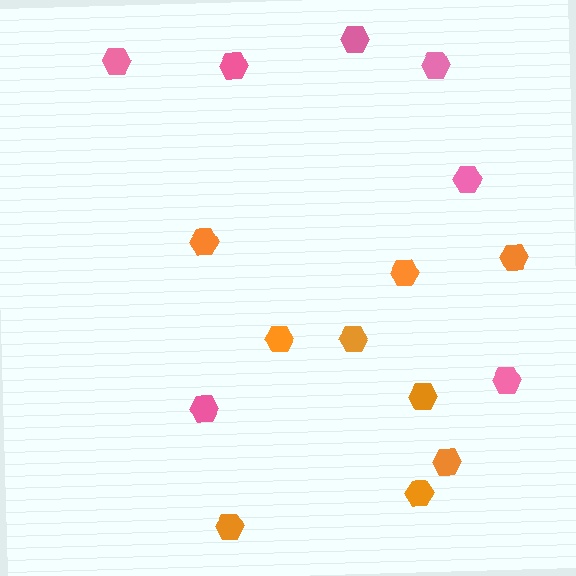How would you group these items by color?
There are 2 groups: one group of orange hexagons (9) and one group of pink hexagons (7).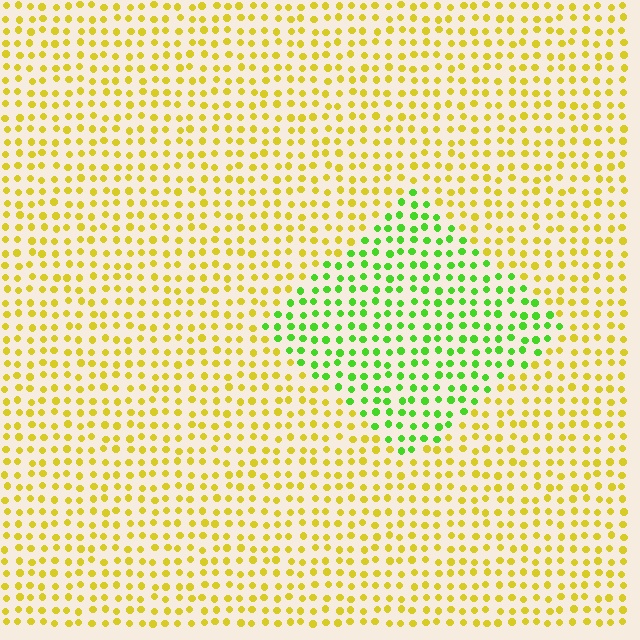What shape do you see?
I see a diamond.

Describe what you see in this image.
The image is filled with small yellow elements in a uniform arrangement. A diamond-shaped region is visible where the elements are tinted to a slightly different hue, forming a subtle color boundary.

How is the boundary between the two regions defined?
The boundary is defined purely by a slight shift in hue (about 53 degrees). Spacing, size, and orientation are identical on both sides.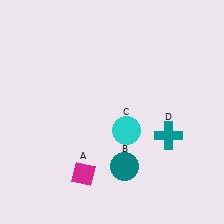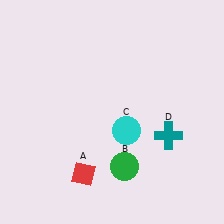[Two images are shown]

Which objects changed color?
A changed from magenta to red. B changed from teal to green.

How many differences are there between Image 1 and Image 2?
There are 2 differences between the two images.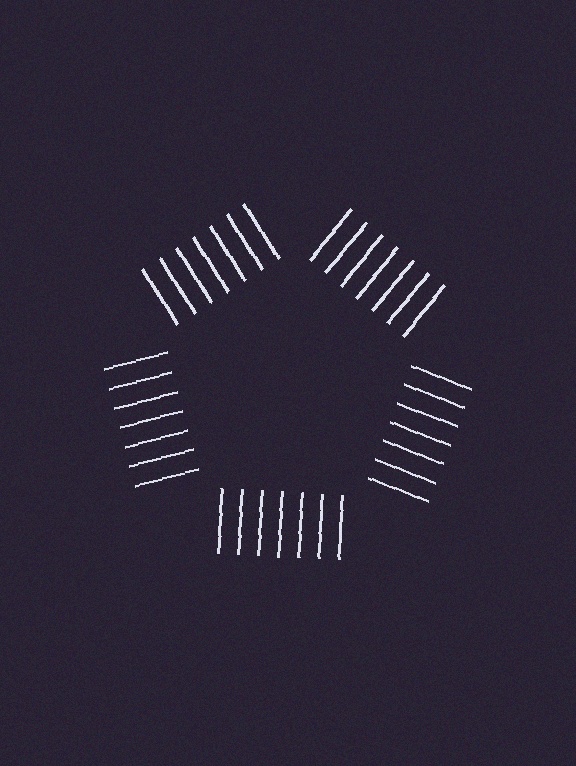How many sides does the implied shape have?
5 sides — the line-ends trace a pentagon.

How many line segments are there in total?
35 — 7 along each of the 5 edges.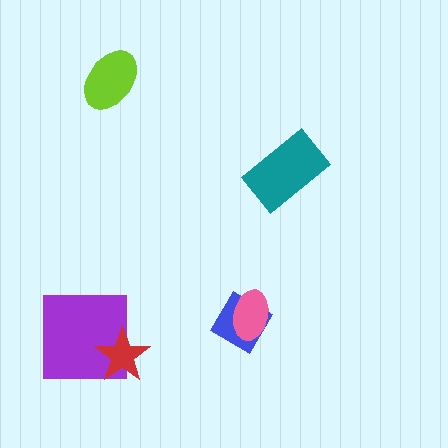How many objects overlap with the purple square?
1 object overlaps with the purple square.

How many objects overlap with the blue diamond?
1 object overlaps with the blue diamond.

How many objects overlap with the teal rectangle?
0 objects overlap with the teal rectangle.